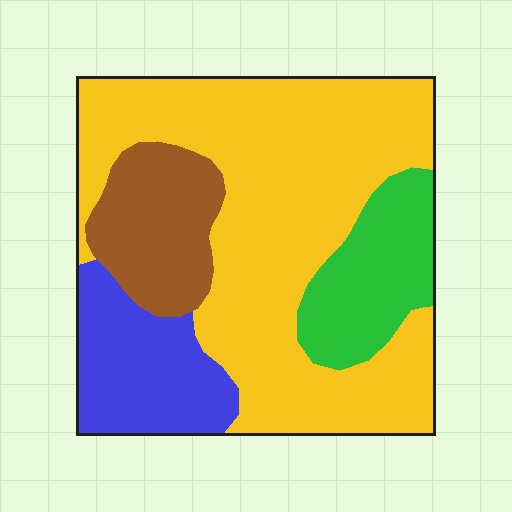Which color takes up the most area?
Yellow, at roughly 55%.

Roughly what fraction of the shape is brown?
Brown takes up about one eighth (1/8) of the shape.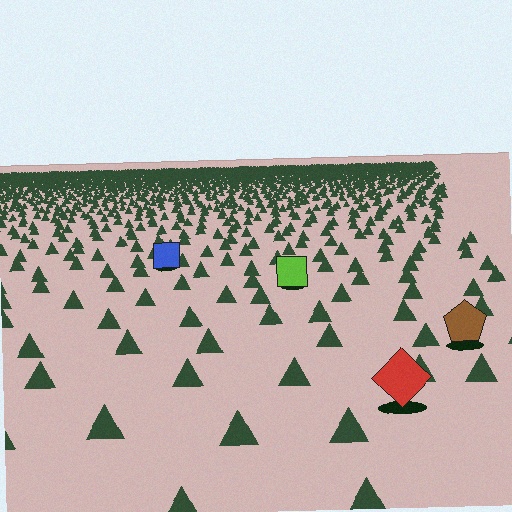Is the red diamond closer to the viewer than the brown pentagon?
Yes. The red diamond is closer — you can tell from the texture gradient: the ground texture is coarser near it.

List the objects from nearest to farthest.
From nearest to farthest: the red diamond, the brown pentagon, the lime square, the blue square.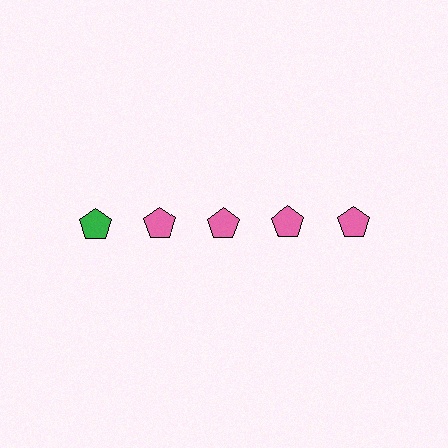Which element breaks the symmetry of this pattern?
The green pentagon in the top row, leftmost column breaks the symmetry. All other shapes are pink pentagons.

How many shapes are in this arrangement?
There are 5 shapes arranged in a grid pattern.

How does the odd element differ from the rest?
It has a different color: green instead of pink.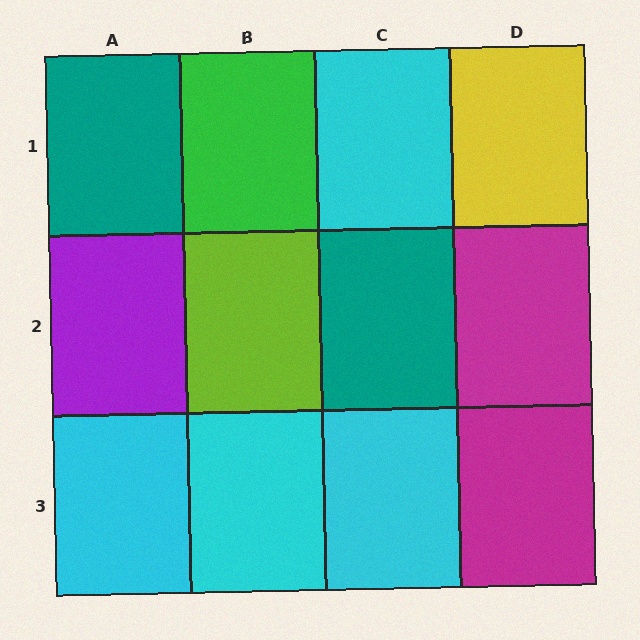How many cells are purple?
1 cell is purple.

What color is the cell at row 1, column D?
Yellow.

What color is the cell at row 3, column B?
Cyan.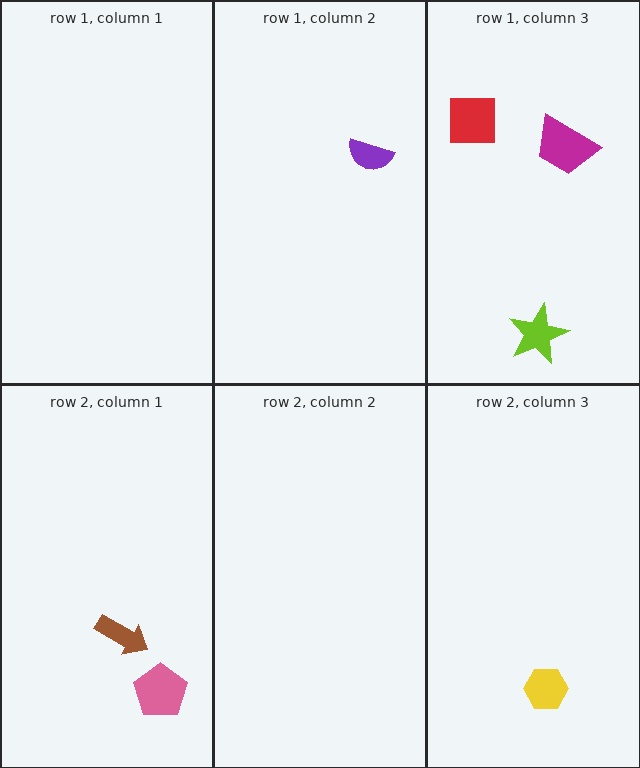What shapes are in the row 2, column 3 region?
The yellow hexagon.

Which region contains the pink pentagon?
The row 2, column 1 region.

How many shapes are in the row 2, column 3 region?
1.